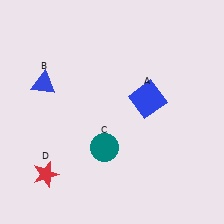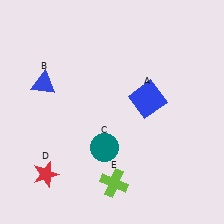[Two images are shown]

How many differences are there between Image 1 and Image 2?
There is 1 difference between the two images.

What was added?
A lime cross (E) was added in Image 2.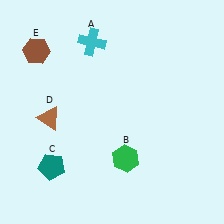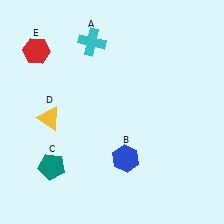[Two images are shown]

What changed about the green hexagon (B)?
In Image 1, B is green. In Image 2, it changed to blue.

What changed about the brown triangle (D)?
In Image 1, D is brown. In Image 2, it changed to yellow.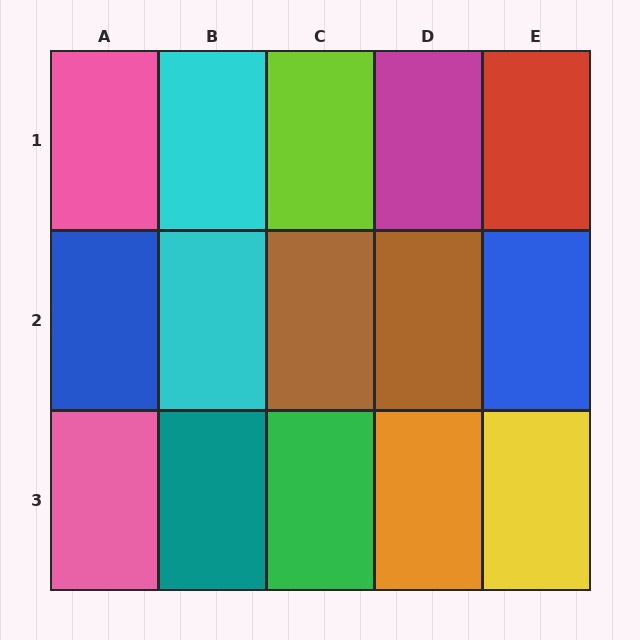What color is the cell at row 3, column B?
Teal.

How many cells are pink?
2 cells are pink.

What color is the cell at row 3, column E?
Yellow.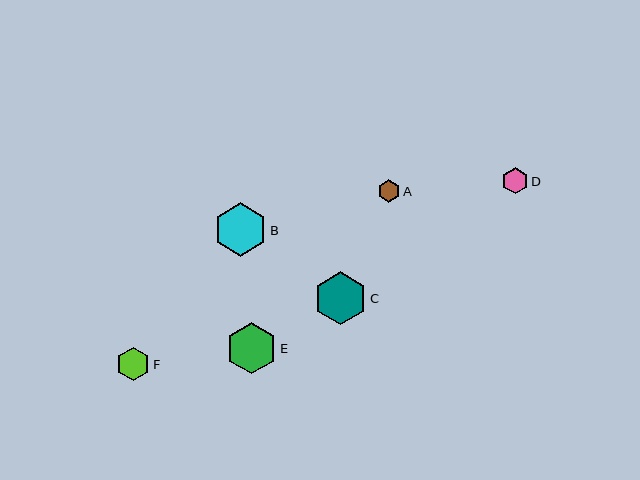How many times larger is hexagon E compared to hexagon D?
Hexagon E is approximately 2.0 times the size of hexagon D.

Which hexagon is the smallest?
Hexagon A is the smallest with a size of approximately 23 pixels.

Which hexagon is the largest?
Hexagon B is the largest with a size of approximately 54 pixels.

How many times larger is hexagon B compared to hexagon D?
Hexagon B is approximately 2.1 times the size of hexagon D.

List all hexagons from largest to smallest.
From largest to smallest: B, C, E, F, D, A.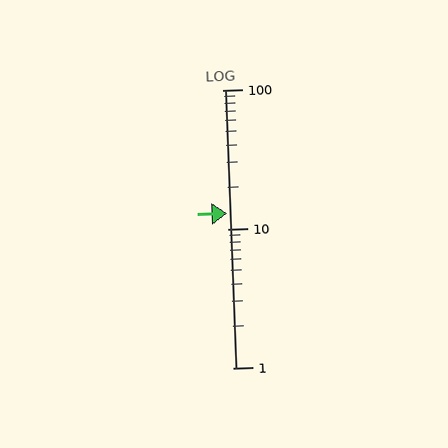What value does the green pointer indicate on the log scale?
The pointer indicates approximately 13.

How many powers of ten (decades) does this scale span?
The scale spans 2 decades, from 1 to 100.